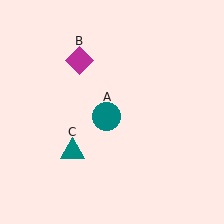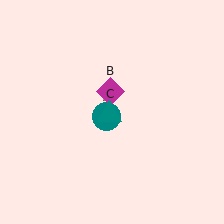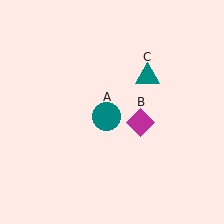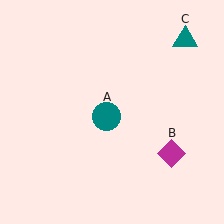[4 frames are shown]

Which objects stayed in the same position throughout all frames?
Teal circle (object A) remained stationary.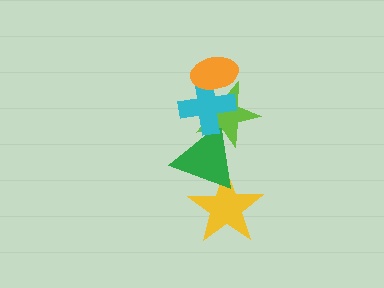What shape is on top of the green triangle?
The lime star is on top of the green triangle.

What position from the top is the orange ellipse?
The orange ellipse is 1st from the top.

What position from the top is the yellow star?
The yellow star is 5th from the top.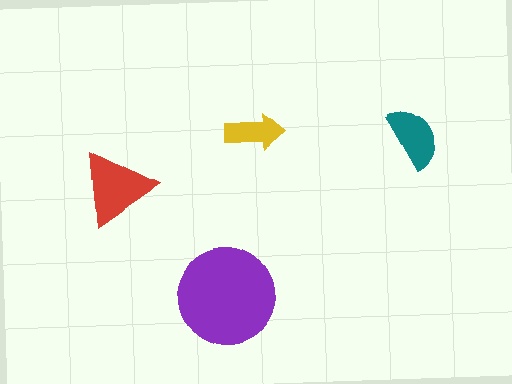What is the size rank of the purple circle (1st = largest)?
1st.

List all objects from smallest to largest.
The yellow arrow, the teal semicircle, the red triangle, the purple circle.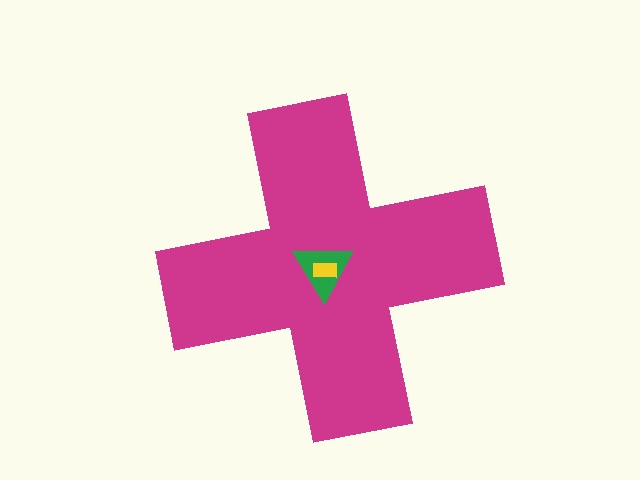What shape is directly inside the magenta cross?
The green triangle.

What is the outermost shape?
The magenta cross.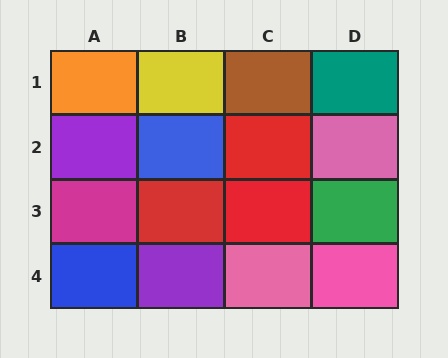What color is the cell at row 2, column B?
Blue.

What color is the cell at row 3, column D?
Green.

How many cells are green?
1 cell is green.